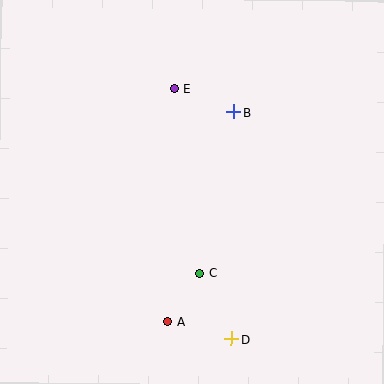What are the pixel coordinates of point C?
Point C is at (200, 273).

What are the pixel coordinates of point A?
Point A is at (167, 321).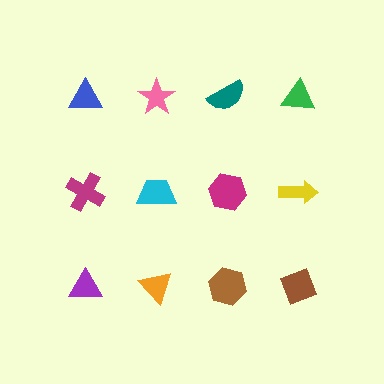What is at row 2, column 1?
A magenta cross.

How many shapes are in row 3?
4 shapes.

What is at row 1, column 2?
A pink star.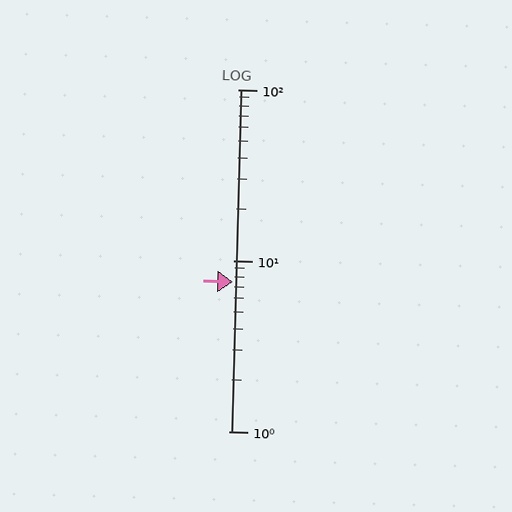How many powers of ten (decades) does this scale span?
The scale spans 2 decades, from 1 to 100.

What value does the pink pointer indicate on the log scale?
The pointer indicates approximately 7.5.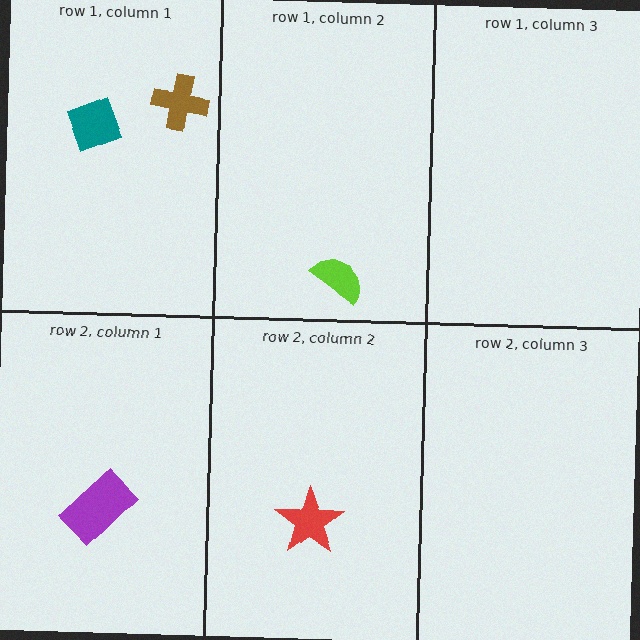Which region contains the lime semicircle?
The row 1, column 2 region.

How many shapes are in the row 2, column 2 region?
1.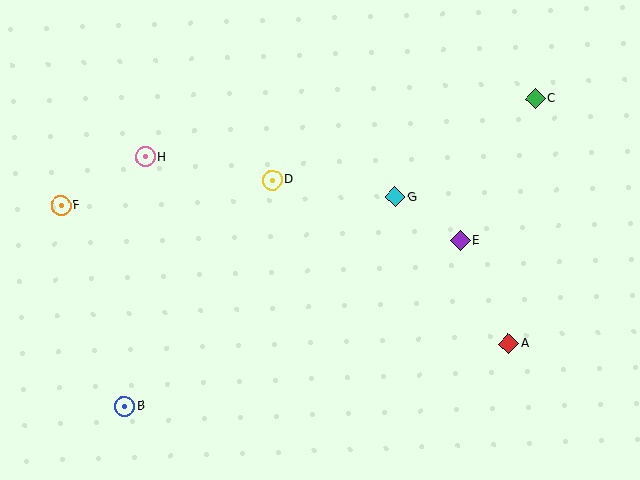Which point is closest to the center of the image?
Point D at (272, 180) is closest to the center.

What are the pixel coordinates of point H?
Point H is at (145, 157).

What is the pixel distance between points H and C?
The distance between H and C is 394 pixels.